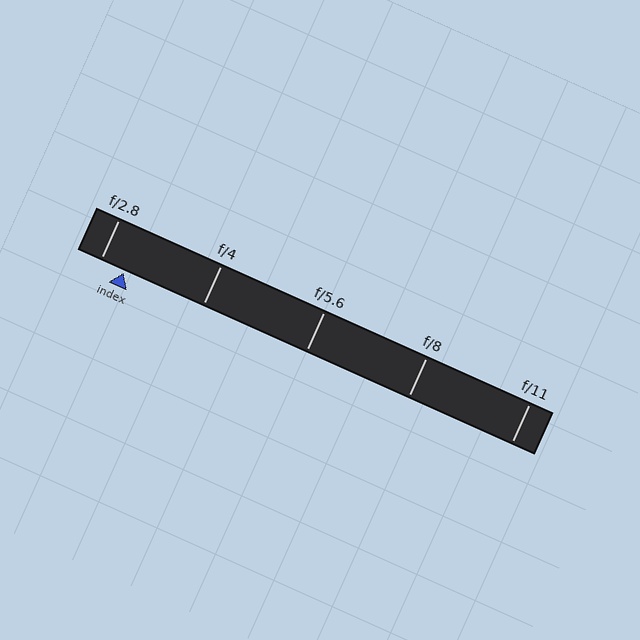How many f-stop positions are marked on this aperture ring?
There are 5 f-stop positions marked.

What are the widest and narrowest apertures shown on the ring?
The widest aperture shown is f/2.8 and the narrowest is f/11.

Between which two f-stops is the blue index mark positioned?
The index mark is between f/2.8 and f/4.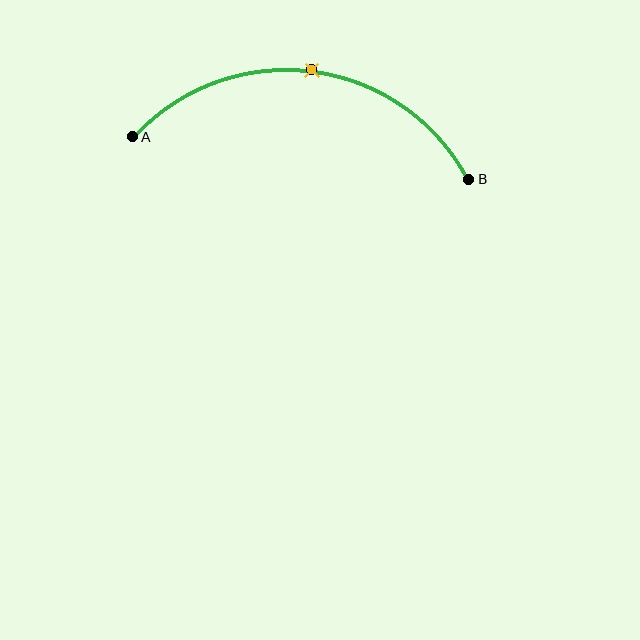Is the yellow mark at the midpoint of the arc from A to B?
Yes. The yellow mark lies on the arc at equal arc-length from both A and B — it is the arc midpoint.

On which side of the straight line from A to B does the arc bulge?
The arc bulges above the straight line connecting A and B.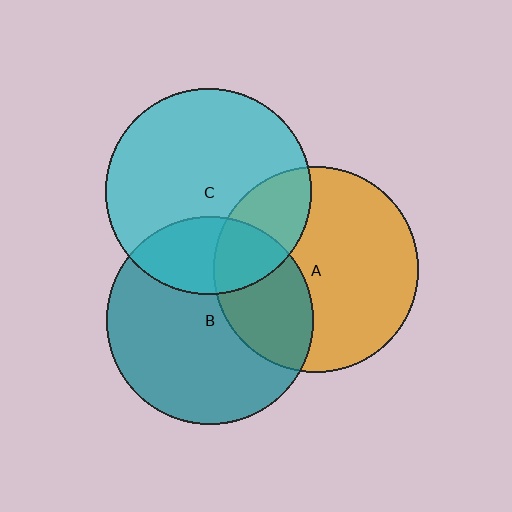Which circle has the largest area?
Circle B (teal).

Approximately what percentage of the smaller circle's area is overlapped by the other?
Approximately 30%.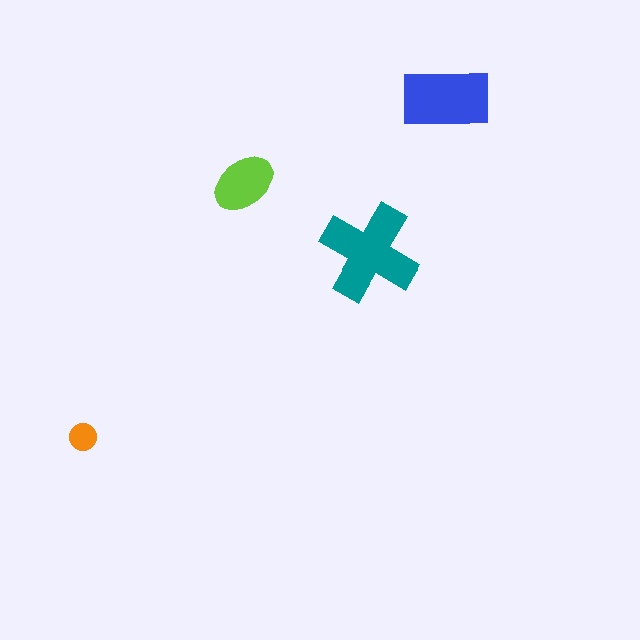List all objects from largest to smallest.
The teal cross, the blue rectangle, the lime ellipse, the orange circle.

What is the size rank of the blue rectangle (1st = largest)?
2nd.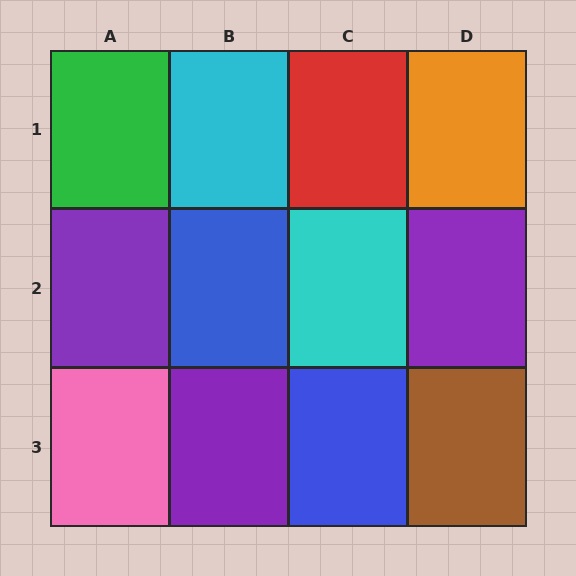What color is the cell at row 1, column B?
Cyan.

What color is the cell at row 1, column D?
Orange.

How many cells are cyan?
2 cells are cyan.